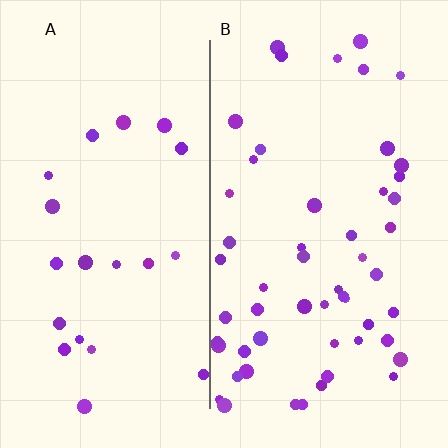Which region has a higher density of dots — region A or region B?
B (the right).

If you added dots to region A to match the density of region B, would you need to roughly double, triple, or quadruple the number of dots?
Approximately triple.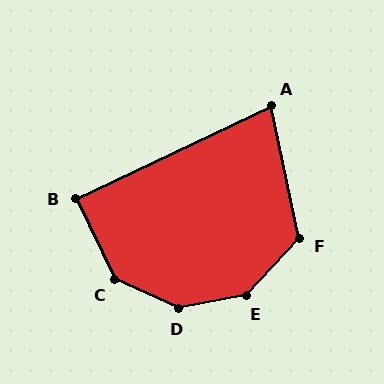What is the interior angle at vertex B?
Approximately 89 degrees (approximately right).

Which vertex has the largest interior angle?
D, at approximately 145 degrees.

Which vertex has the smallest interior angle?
A, at approximately 77 degrees.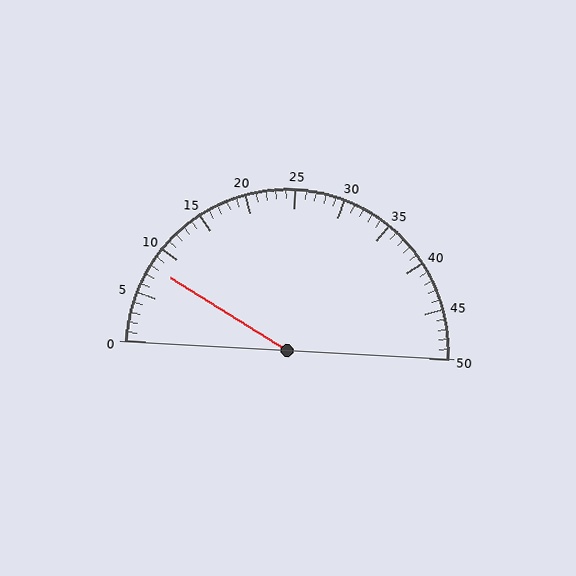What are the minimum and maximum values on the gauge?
The gauge ranges from 0 to 50.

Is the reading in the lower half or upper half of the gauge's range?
The reading is in the lower half of the range (0 to 50).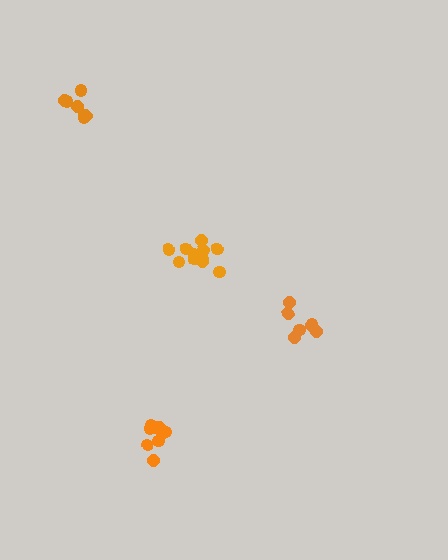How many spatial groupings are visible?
There are 4 spatial groupings.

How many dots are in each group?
Group 1: 11 dots, Group 2: 7 dots, Group 3: 9 dots, Group 4: 6 dots (33 total).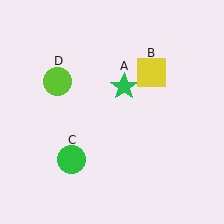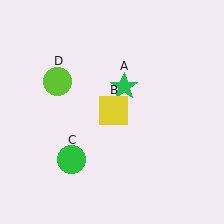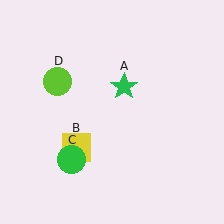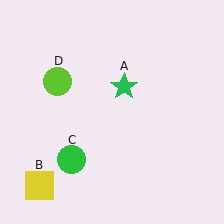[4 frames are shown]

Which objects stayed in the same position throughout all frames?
Green star (object A) and green circle (object C) and lime circle (object D) remained stationary.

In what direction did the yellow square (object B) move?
The yellow square (object B) moved down and to the left.